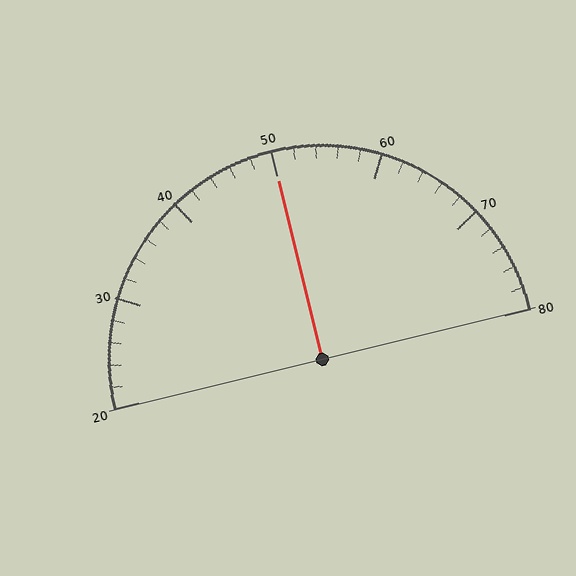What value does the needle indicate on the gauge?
The needle indicates approximately 50.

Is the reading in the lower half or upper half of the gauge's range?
The reading is in the upper half of the range (20 to 80).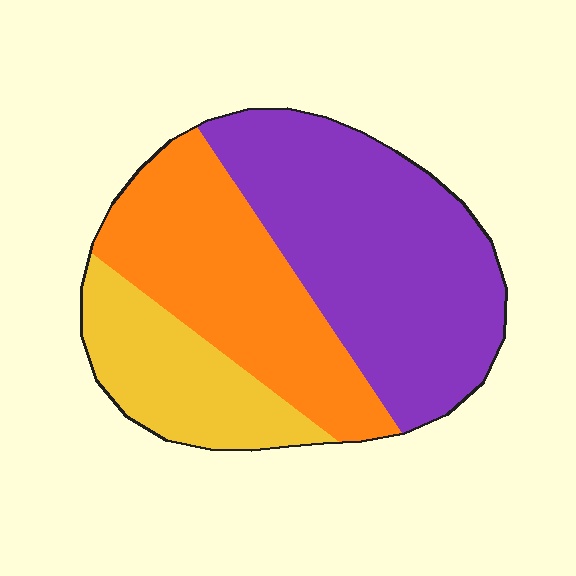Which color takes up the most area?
Purple, at roughly 45%.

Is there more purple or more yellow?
Purple.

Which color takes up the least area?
Yellow, at roughly 20%.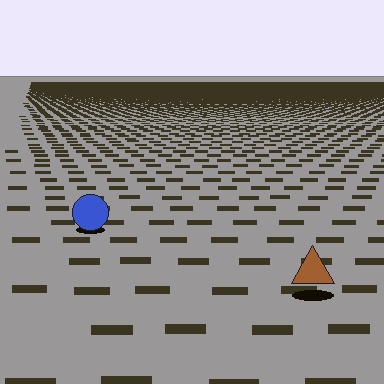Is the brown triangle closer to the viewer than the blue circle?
Yes. The brown triangle is closer — you can tell from the texture gradient: the ground texture is coarser near it.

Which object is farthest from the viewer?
The blue circle is farthest from the viewer. It appears smaller and the ground texture around it is denser.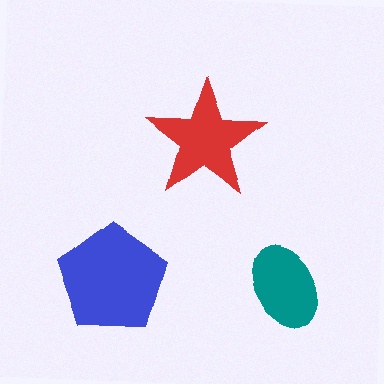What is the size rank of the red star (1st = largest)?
2nd.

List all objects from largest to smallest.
The blue pentagon, the red star, the teal ellipse.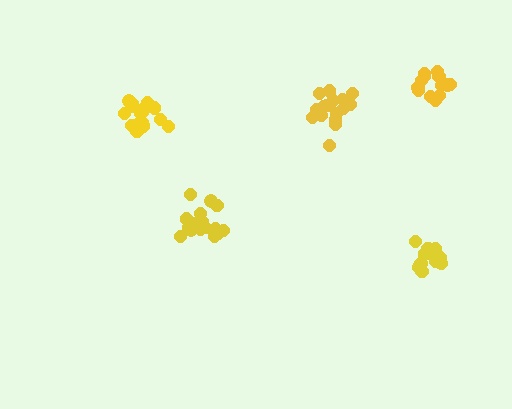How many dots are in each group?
Group 1: 16 dots, Group 2: 14 dots, Group 3: 16 dots, Group 4: 17 dots, Group 5: 13 dots (76 total).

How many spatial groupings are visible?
There are 5 spatial groupings.